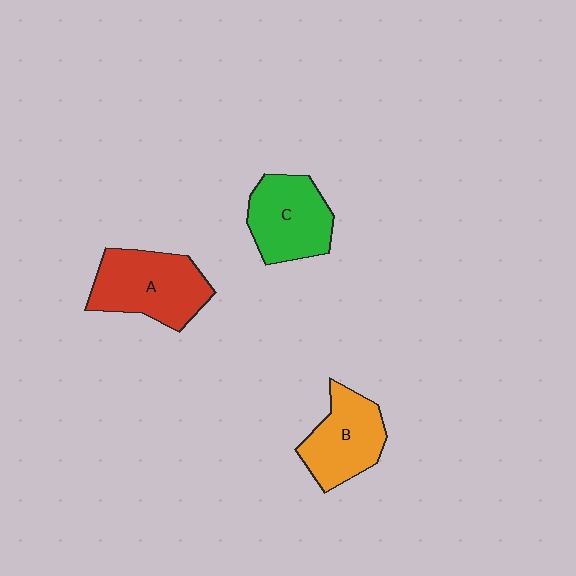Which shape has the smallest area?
Shape B (orange).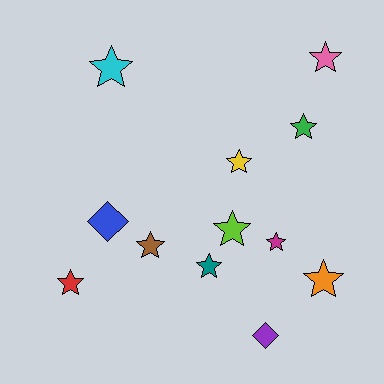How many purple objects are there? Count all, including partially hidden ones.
There is 1 purple object.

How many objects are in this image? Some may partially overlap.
There are 12 objects.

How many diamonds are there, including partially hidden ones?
There are 2 diamonds.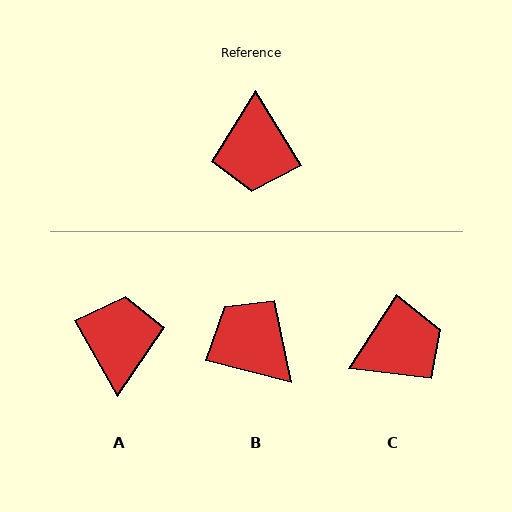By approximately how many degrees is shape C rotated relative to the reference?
Approximately 115 degrees counter-clockwise.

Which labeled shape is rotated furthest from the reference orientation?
A, about 177 degrees away.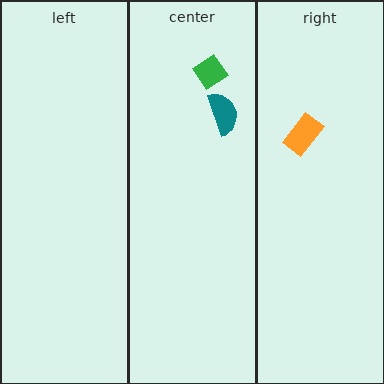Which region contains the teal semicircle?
The center region.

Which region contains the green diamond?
The center region.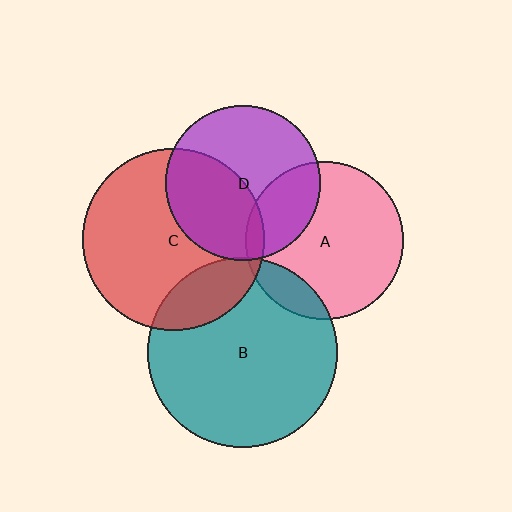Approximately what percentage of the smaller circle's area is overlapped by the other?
Approximately 5%.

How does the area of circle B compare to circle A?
Approximately 1.4 times.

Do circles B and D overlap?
Yes.